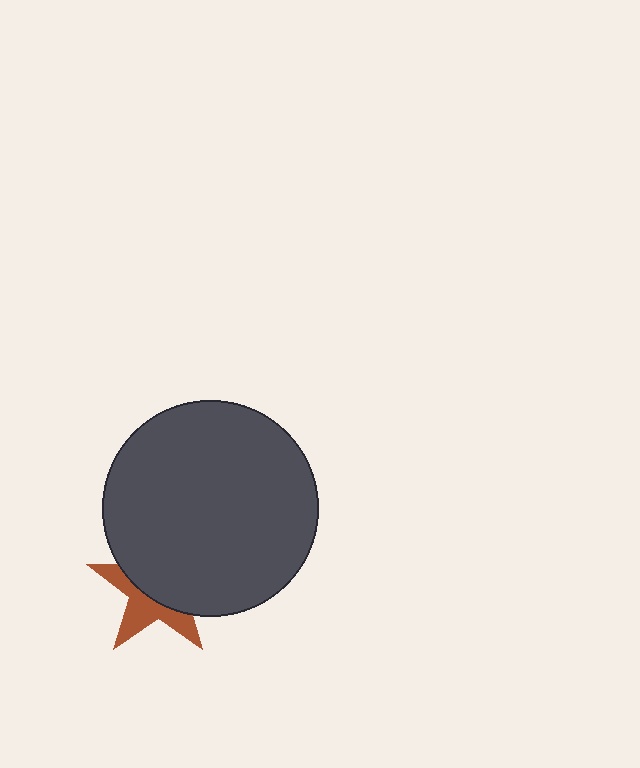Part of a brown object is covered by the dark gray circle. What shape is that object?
It is a star.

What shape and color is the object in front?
The object in front is a dark gray circle.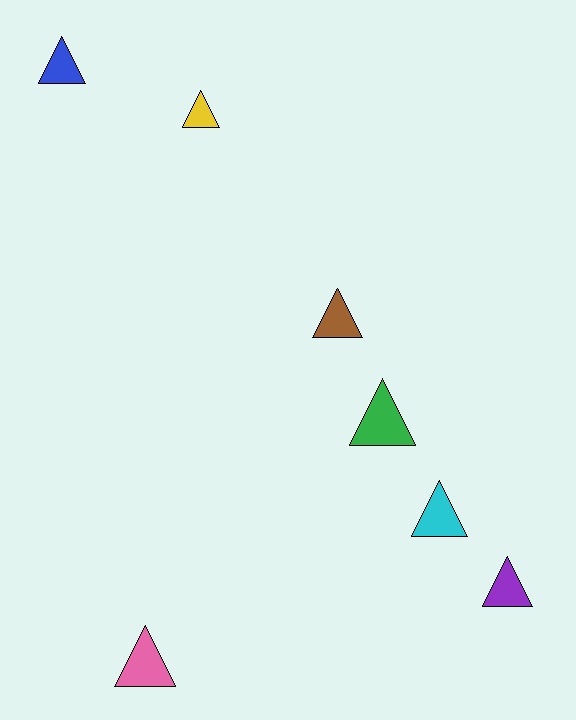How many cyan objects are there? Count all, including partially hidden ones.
There is 1 cyan object.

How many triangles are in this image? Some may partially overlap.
There are 7 triangles.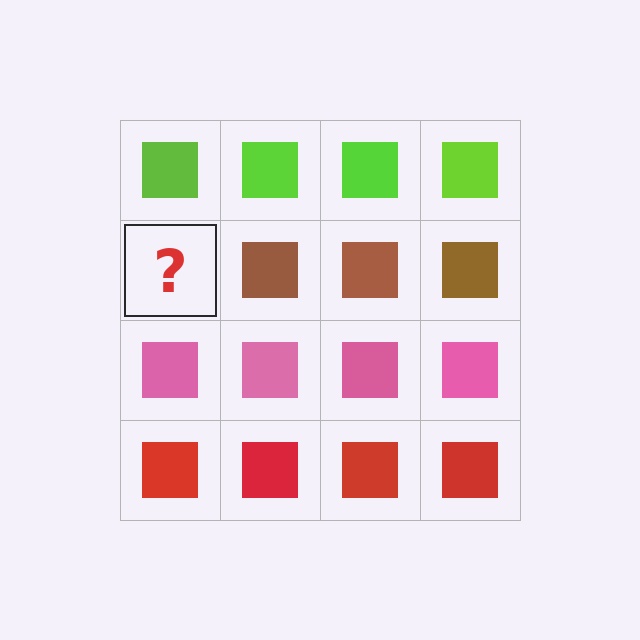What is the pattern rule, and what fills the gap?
The rule is that each row has a consistent color. The gap should be filled with a brown square.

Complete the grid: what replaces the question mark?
The question mark should be replaced with a brown square.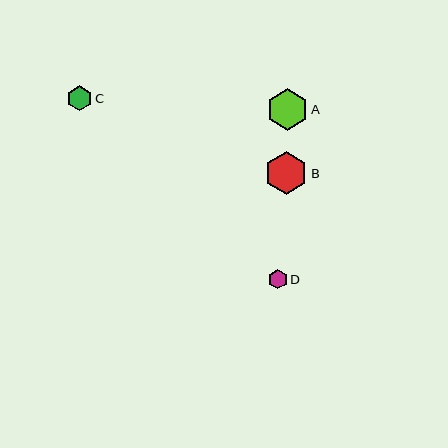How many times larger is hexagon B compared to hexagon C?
Hexagon B is approximately 1.7 times the size of hexagon C.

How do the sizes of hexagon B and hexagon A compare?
Hexagon B and hexagon A are approximately the same size.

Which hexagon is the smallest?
Hexagon D is the smallest with a size of approximately 19 pixels.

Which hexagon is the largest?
Hexagon B is the largest with a size of approximately 43 pixels.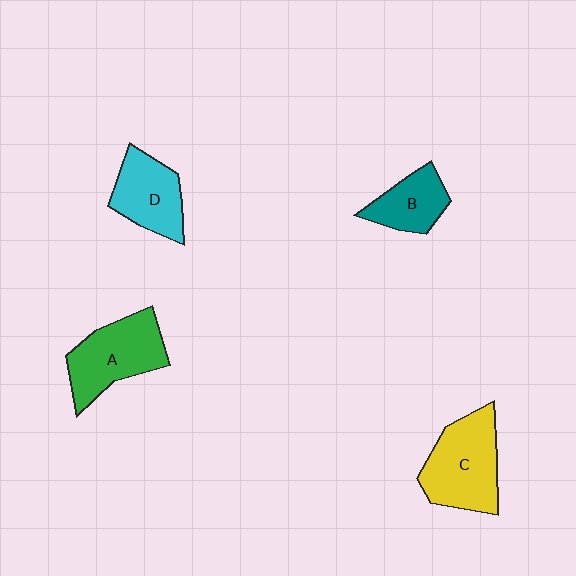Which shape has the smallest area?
Shape B (teal).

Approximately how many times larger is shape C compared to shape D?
Approximately 1.3 times.